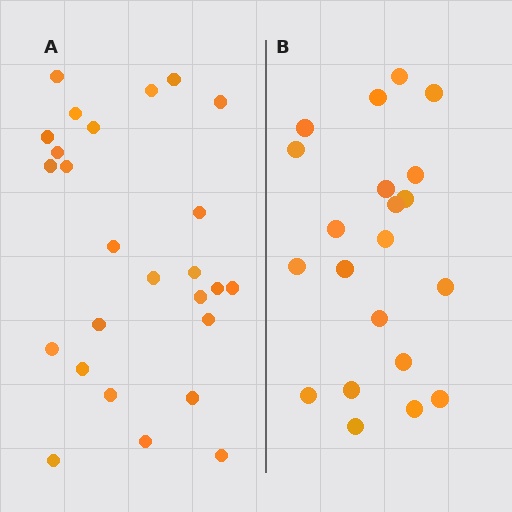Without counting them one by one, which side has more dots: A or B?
Region A (the left region) has more dots.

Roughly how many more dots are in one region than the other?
Region A has about 5 more dots than region B.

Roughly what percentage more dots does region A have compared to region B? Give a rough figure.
About 25% more.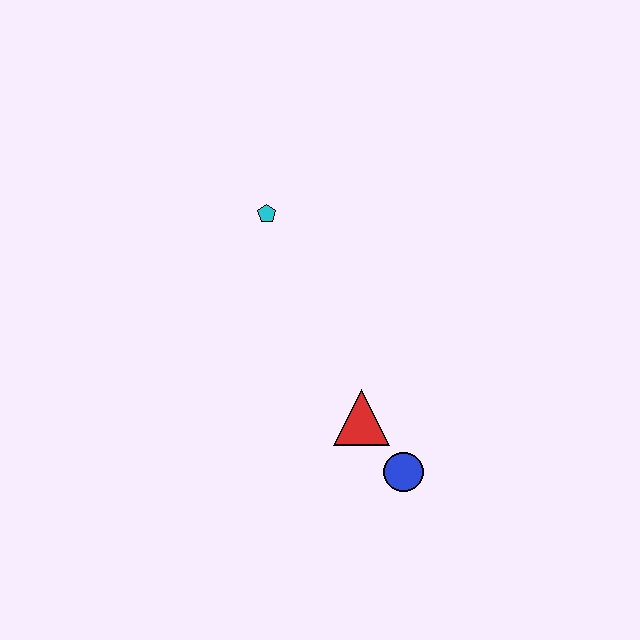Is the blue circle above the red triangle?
No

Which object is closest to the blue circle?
The red triangle is closest to the blue circle.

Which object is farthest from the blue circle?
The cyan pentagon is farthest from the blue circle.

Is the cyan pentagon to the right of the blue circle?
No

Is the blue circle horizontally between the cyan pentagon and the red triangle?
No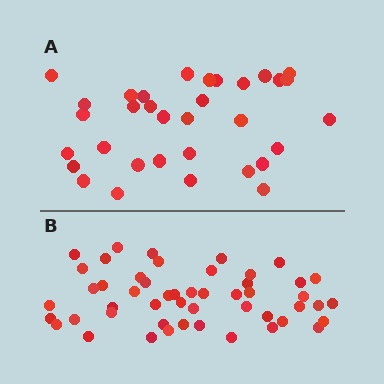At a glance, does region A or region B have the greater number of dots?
Region B (the bottom region) has more dots.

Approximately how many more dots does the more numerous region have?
Region B has approximately 15 more dots than region A.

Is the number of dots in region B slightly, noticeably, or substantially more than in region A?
Region B has substantially more. The ratio is roughly 1.5 to 1.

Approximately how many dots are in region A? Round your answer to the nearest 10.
About 30 dots. (The exact count is 33, which rounds to 30.)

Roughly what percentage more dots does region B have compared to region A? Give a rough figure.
About 50% more.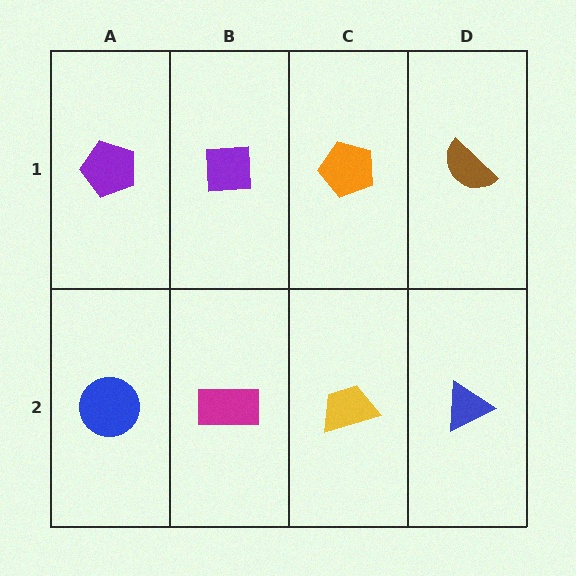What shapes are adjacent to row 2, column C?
An orange pentagon (row 1, column C), a magenta rectangle (row 2, column B), a blue triangle (row 2, column D).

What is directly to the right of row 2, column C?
A blue triangle.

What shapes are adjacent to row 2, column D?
A brown semicircle (row 1, column D), a yellow trapezoid (row 2, column C).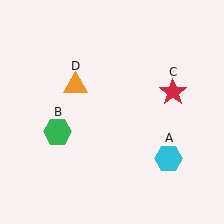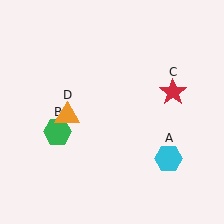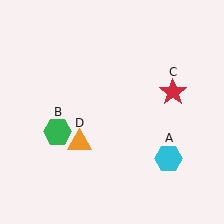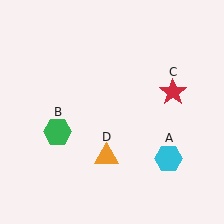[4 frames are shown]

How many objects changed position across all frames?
1 object changed position: orange triangle (object D).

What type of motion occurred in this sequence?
The orange triangle (object D) rotated counterclockwise around the center of the scene.